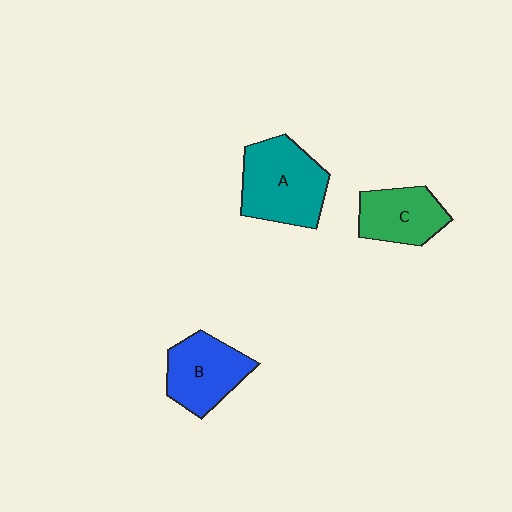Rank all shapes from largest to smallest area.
From largest to smallest: A (teal), B (blue), C (green).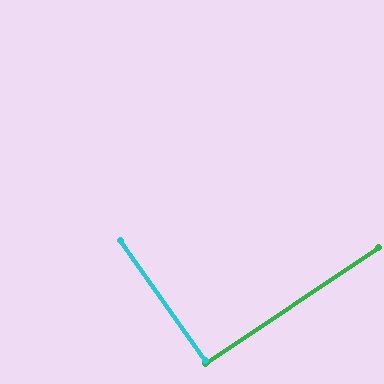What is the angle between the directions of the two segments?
Approximately 89 degrees.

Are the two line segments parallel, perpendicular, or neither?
Perpendicular — they meet at approximately 89°.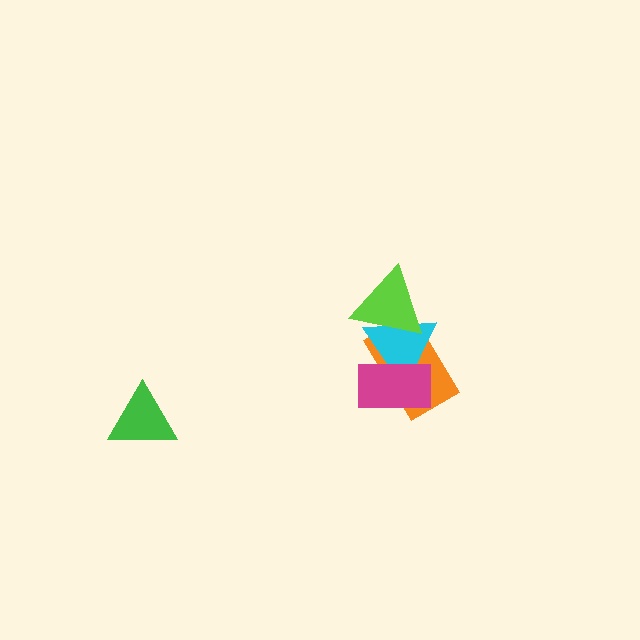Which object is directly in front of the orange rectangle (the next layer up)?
The cyan triangle is directly in front of the orange rectangle.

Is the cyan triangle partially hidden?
Yes, it is partially covered by another shape.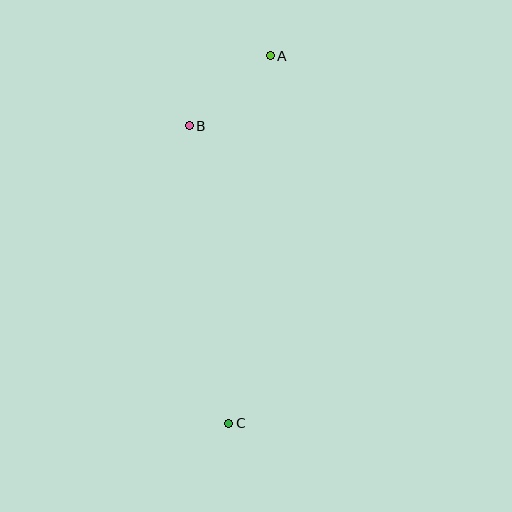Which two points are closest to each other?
Points A and B are closest to each other.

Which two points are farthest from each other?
Points A and C are farthest from each other.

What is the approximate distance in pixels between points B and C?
The distance between B and C is approximately 300 pixels.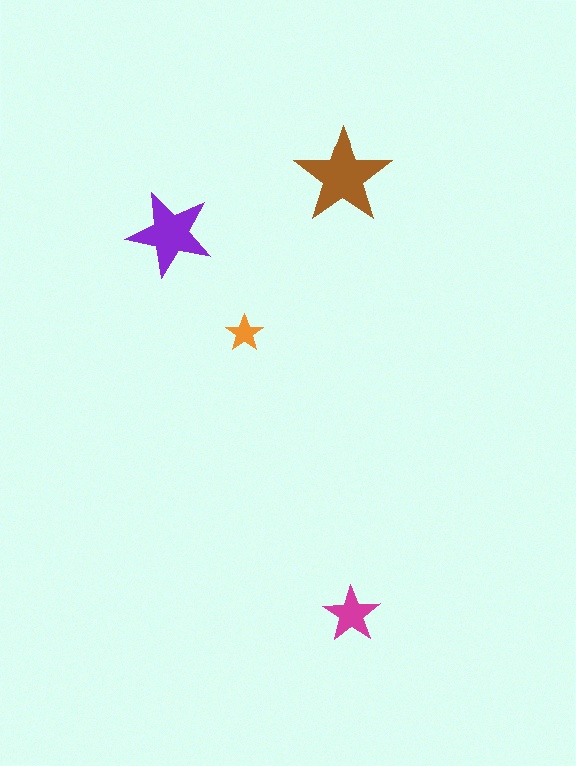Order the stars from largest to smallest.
the brown one, the purple one, the magenta one, the orange one.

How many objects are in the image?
There are 4 objects in the image.